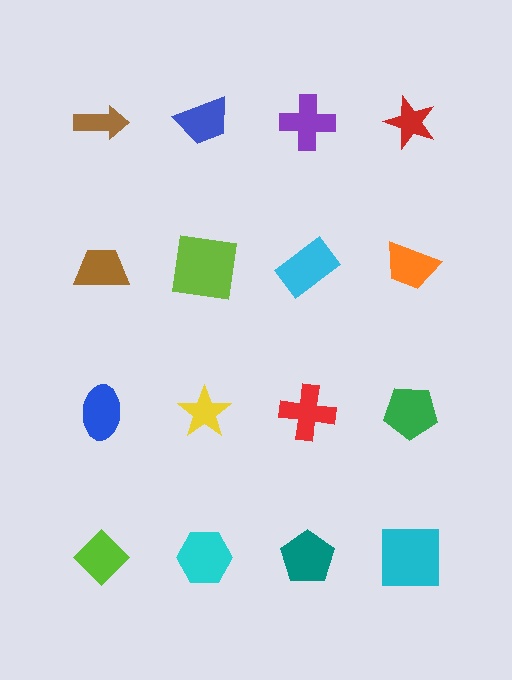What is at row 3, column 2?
A yellow star.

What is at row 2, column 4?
An orange trapezoid.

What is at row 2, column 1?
A brown trapezoid.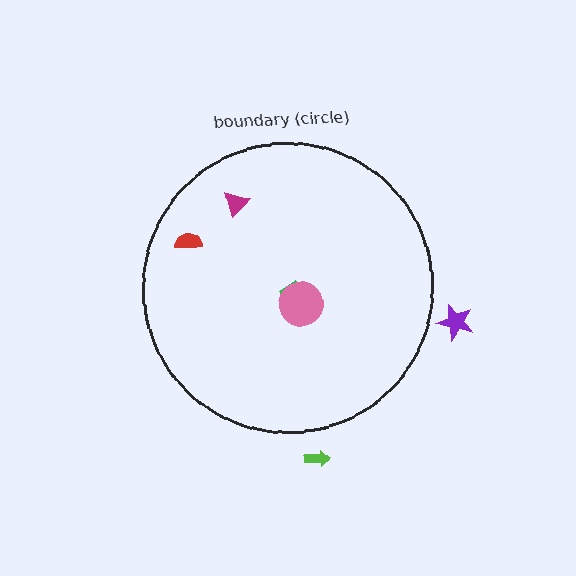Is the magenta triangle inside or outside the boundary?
Inside.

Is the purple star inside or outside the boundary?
Outside.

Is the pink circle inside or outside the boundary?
Inside.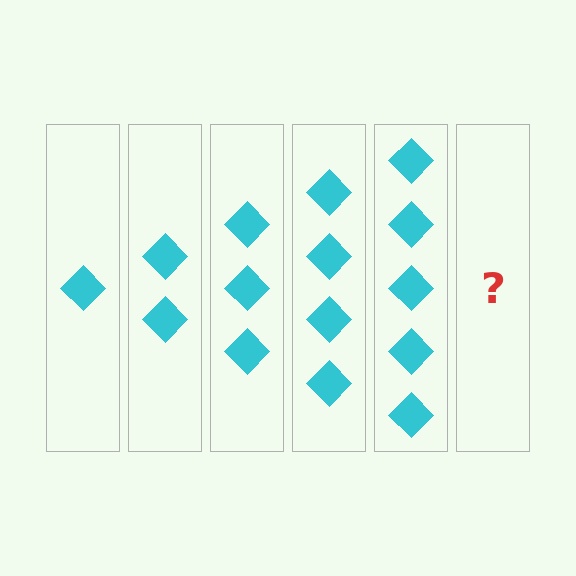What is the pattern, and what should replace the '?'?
The pattern is that each step adds one more diamond. The '?' should be 6 diamonds.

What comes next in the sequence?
The next element should be 6 diamonds.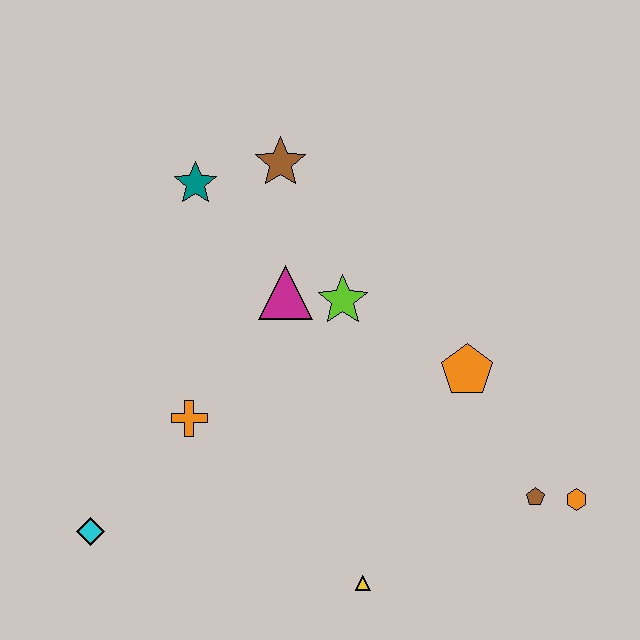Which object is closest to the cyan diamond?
The orange cross is closest to the cyan diamond.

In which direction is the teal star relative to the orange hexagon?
The teal star is to the left of the orange hexagon.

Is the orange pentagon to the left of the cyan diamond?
No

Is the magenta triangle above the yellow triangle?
Yes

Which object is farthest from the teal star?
The orange hexagon is farthest from the teal star.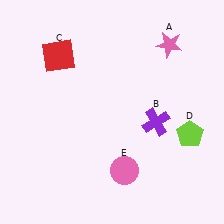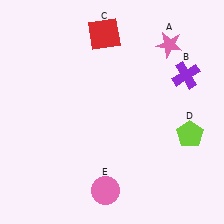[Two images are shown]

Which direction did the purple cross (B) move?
The purple cross (B) moved up.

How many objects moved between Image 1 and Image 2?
3 objects moved between the two images.